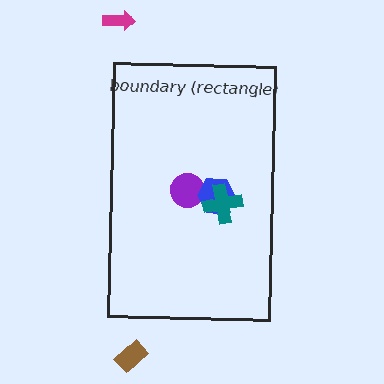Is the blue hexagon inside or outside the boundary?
Inside.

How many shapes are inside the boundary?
3 inside, 2 outside.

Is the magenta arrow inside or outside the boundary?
Outside.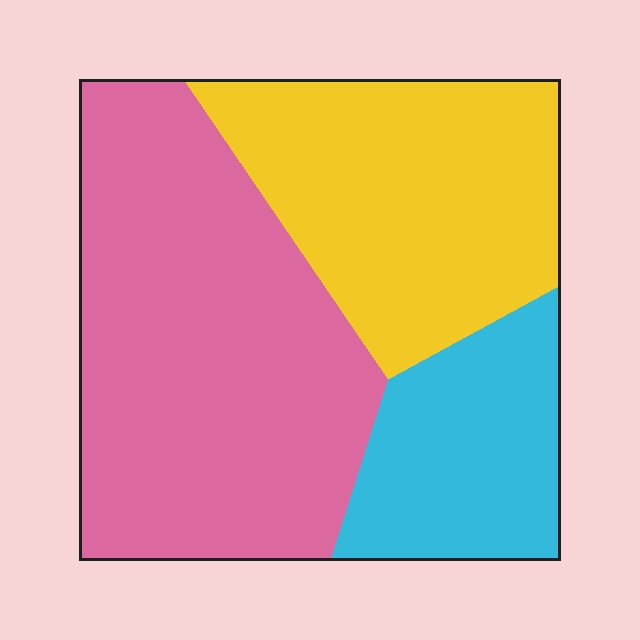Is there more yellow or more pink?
Pink.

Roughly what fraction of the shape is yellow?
Yellow takes up about one third (1/3) of the shape.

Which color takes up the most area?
Pink, at roughly 50%.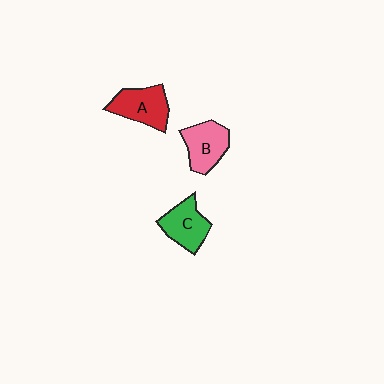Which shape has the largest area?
Shape A (red).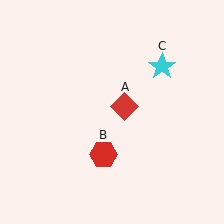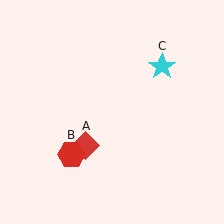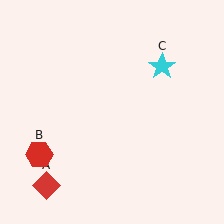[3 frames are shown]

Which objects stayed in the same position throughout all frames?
Cyan star (object C) remained stationary.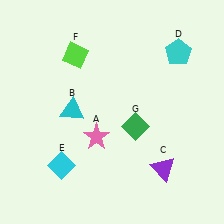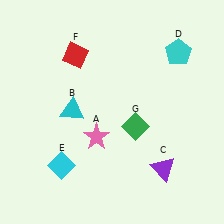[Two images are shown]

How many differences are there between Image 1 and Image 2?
There is 1 difference between the two images.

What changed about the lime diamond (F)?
In Image 1, F is lime. In Image 2, it changed to red.